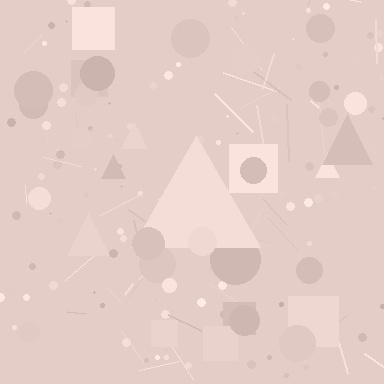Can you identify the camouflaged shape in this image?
The camouflaged shape is a triangle.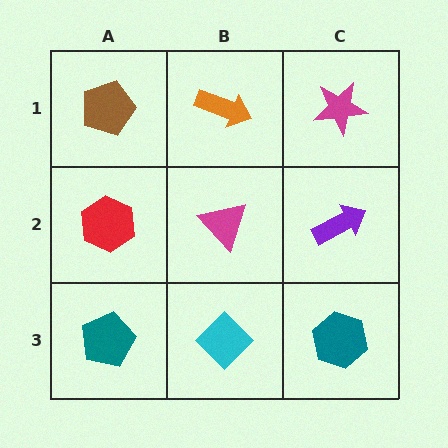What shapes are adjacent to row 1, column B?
A magenta triangle (row 2, column B), a brown pentagon (row 1, column A), a magenta star (row 1, column C).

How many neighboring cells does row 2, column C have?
3.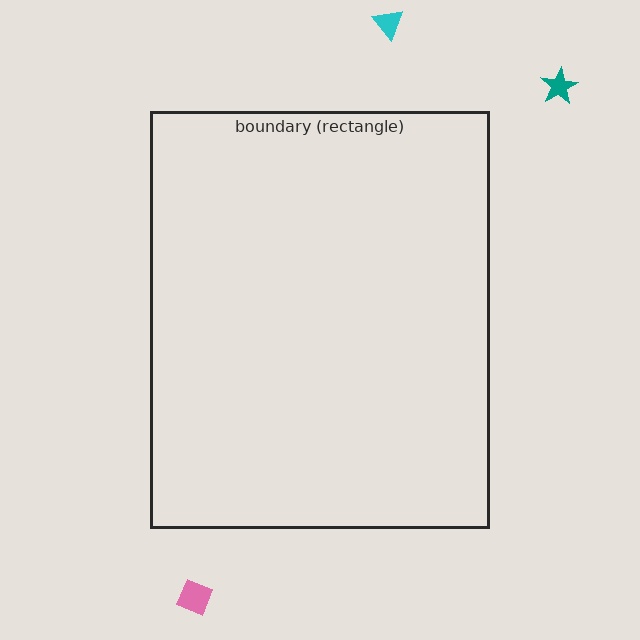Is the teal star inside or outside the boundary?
Outside.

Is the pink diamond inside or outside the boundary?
Outside.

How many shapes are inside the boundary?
0 inside, 3 outside.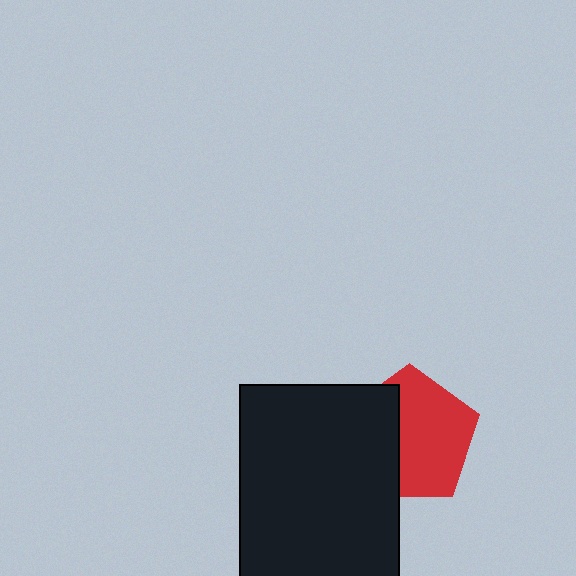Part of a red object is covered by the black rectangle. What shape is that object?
It is a pentagon.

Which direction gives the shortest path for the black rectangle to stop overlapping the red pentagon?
Moving left gives the shortest separation.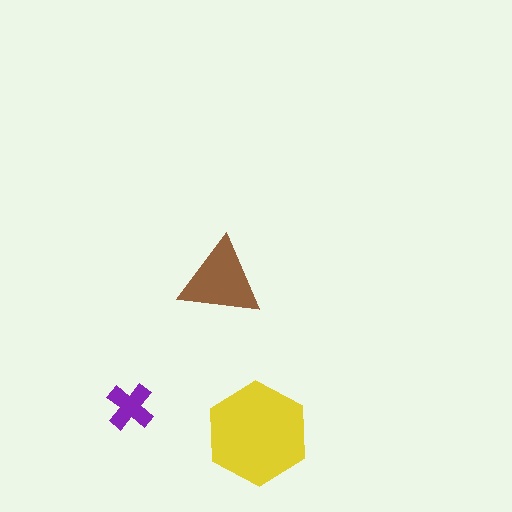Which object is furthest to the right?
The yellow hexagon is rightmost.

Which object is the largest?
The yellow hexagon.